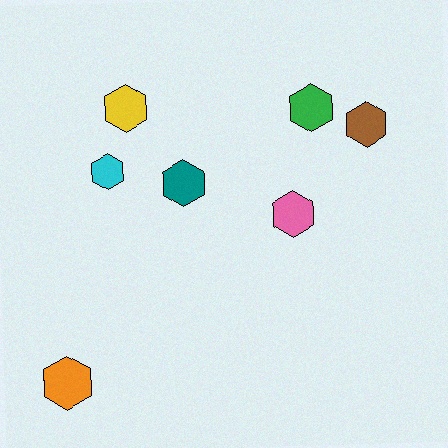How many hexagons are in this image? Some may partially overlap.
There are 7 hexagons.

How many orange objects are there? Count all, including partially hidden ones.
There is 1 orange object.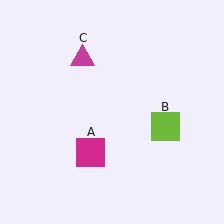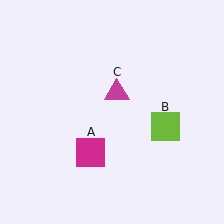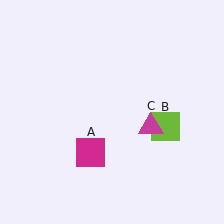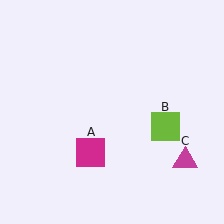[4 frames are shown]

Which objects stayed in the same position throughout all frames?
Magenta square (object A) and lime square (object B) remained stationary.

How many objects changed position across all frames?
1 object changed position: magenta triangle (object C).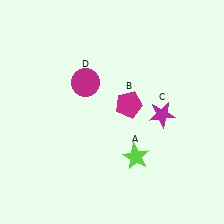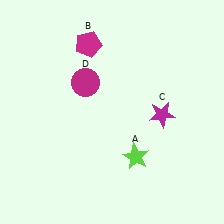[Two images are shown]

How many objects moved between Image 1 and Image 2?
1 object moved between the two images.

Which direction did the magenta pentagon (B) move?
The magenta pentagon (B) moved up.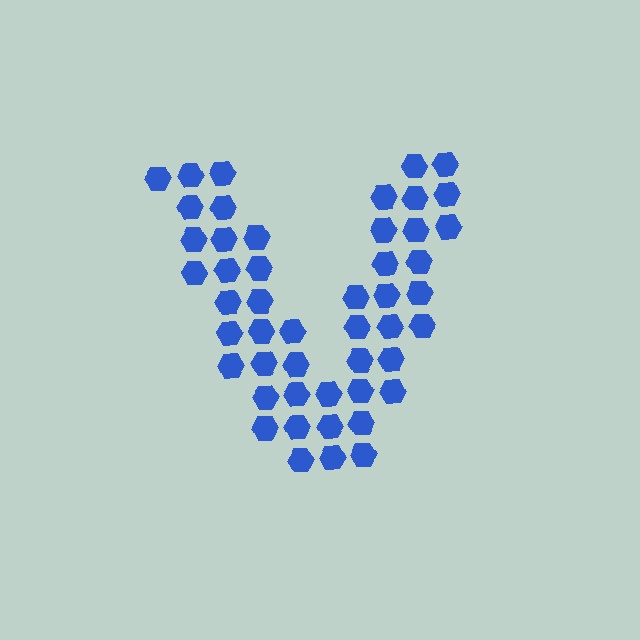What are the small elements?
The small elements are hexagons.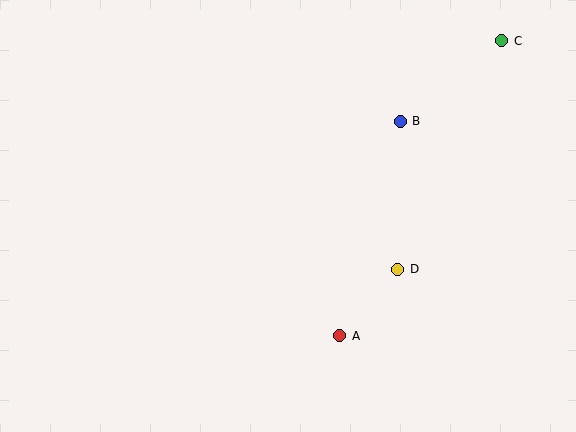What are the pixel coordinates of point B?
Point B is at (400, 121).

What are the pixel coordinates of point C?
Point C is at (502, 41).